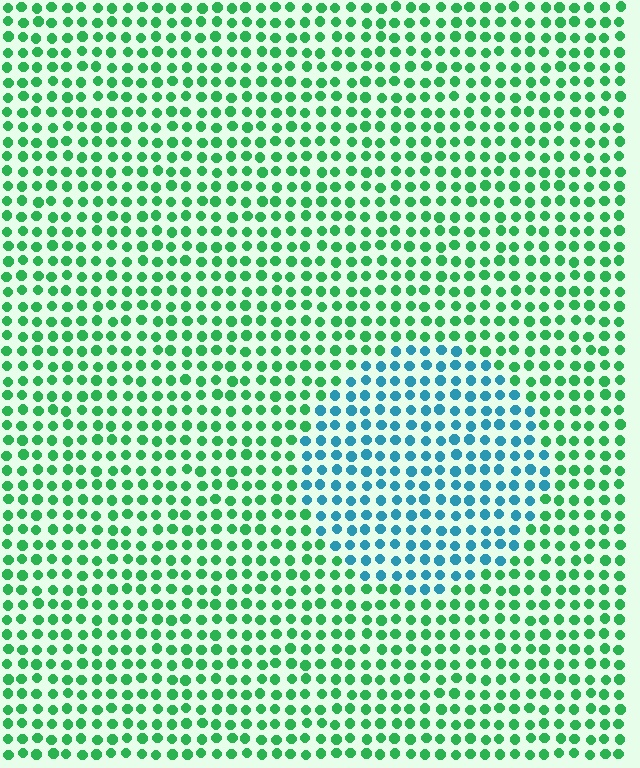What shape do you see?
I see a circle.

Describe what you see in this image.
The image is filled with small green elements in a uniform arrangement. A circle-shaped region is visible where the elements are tinted to a slightly different hue, forming a subtle color boundary.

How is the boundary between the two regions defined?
The boundary is defined purely by a slight shift in hue (about 55 degrees). Spacing, size, and orientation are identical on both sides.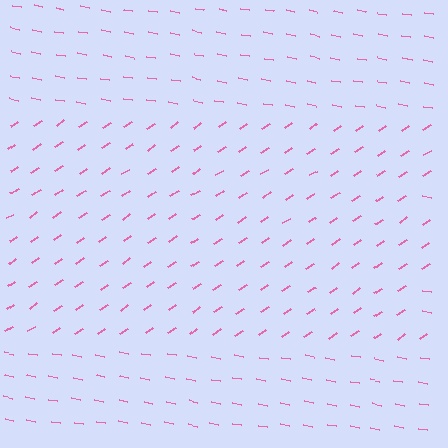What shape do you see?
I see a rectangle.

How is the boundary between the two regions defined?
The boundary is defined purely by a change in line orientation (approximately 45 degrees difference). All lines are the same color and thickness.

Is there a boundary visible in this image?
Yes, there is a texture boundary formed by a change in line orientation.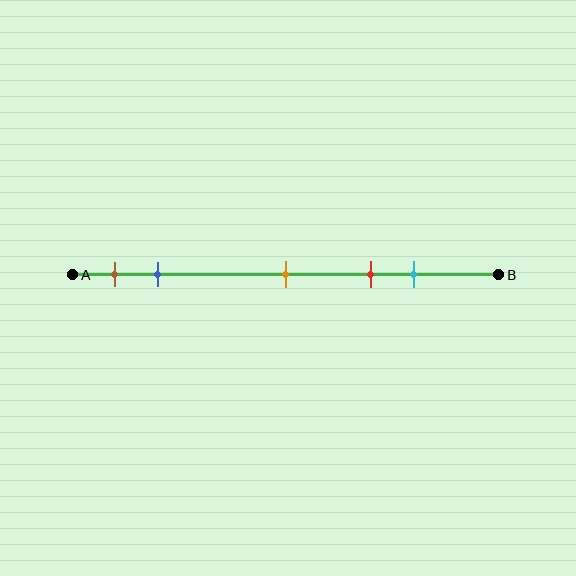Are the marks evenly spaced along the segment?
No, the marks are not evenly spaced.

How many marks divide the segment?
There are 5 marks dividing the segment.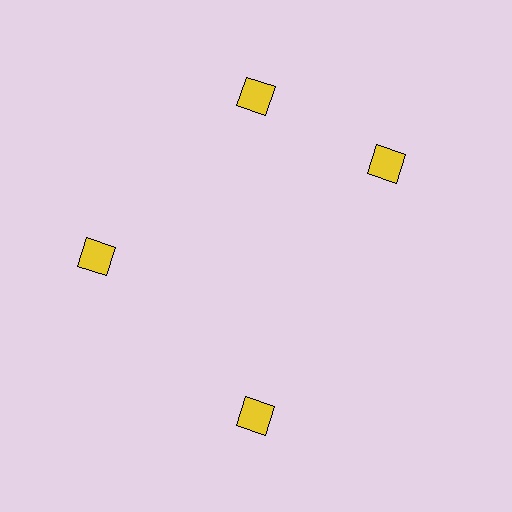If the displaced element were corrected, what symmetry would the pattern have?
It would have 4-fold rotational symmetry — the pattern would map onto itself every 90 degrees.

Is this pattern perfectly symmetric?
No. The 4 yellow diamonds are arranged in a ring, but one element near the 3 o'clock position is rotated out of alignment along the ring, breaking the 4-fold rotational symmetry.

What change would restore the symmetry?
The symmetry would be restored by rotating it back into even spacing with its neighbors so that all 4 diamonds sit at equal angles and equal distance from the center.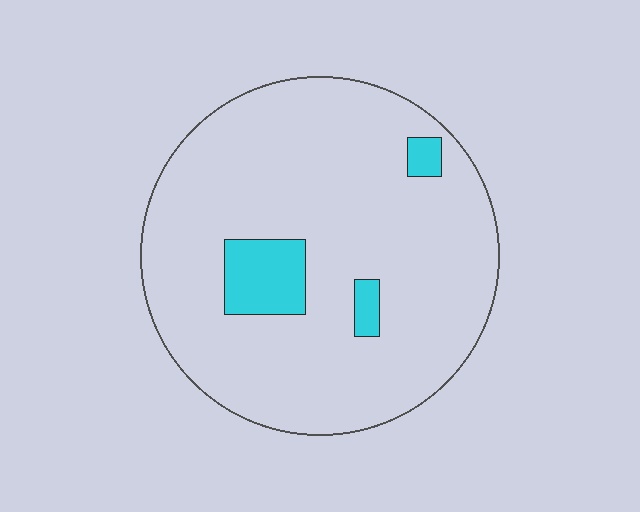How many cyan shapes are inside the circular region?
3.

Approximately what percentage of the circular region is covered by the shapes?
Approximately 10%.